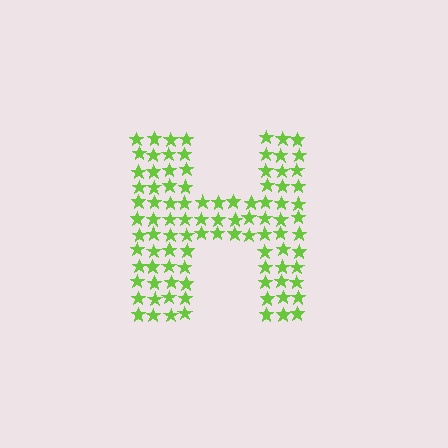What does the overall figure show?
The overall figure shows the letter H.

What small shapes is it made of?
It is made of small stars.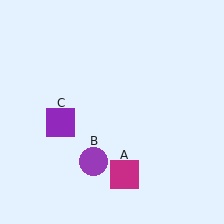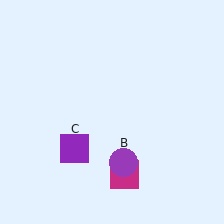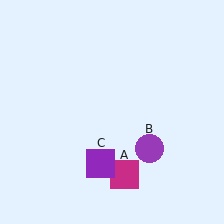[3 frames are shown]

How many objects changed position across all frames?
2 objects changed position: purple circle (object B), purple square (object C).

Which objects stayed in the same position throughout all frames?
Magenta square (object A) remained stationary.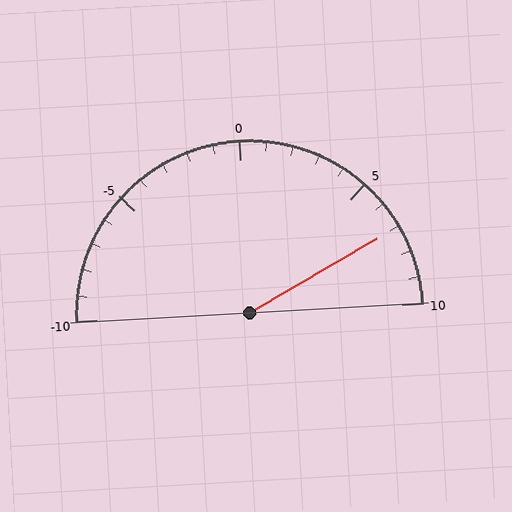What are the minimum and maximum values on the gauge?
The gauge ranges from -10 to 10.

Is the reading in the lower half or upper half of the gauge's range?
The reading is in the upper half of the range (-10 to 10).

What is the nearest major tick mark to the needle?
The nearest major tick mark is 5.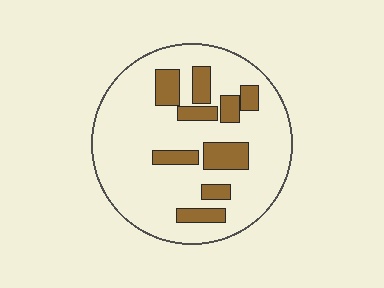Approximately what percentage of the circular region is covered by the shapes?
Approximately 20%.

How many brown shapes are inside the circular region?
9.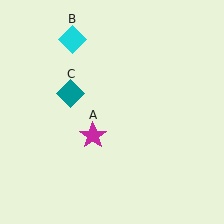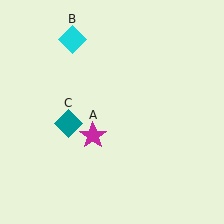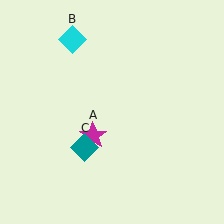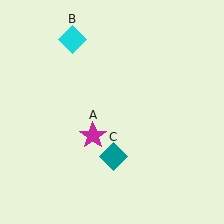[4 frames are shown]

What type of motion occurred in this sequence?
The teal diamond (object C) rotated counterclockwise around the center of the scene.